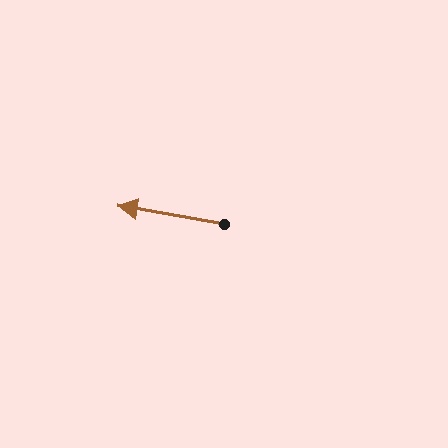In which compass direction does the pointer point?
West.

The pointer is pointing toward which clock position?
Roughly 9 o'clock.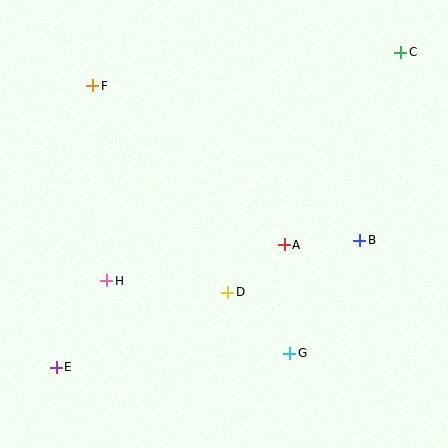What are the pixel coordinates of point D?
Point D is at (228, 292).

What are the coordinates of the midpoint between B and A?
The midpoint between B and A is at (322, 242).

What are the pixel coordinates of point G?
Point G is at (290, 353).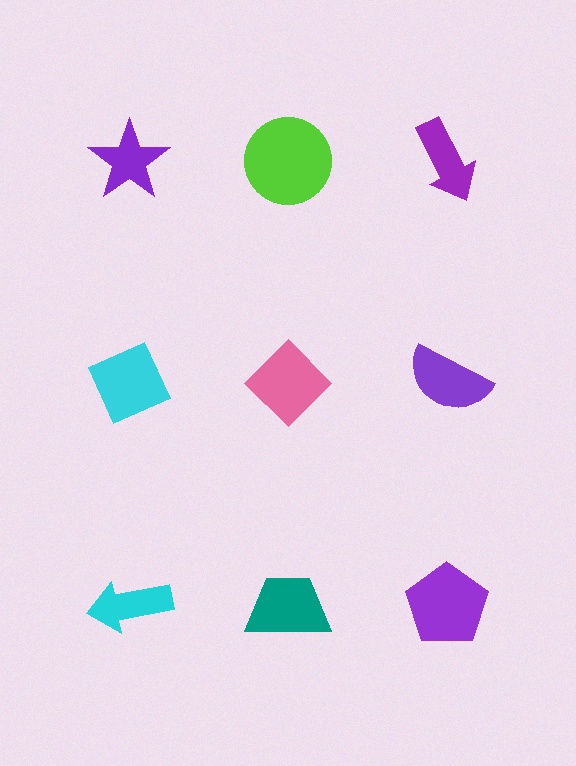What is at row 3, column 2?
A teal trapezoid.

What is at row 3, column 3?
A purple pentagon.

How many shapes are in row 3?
3 shapes.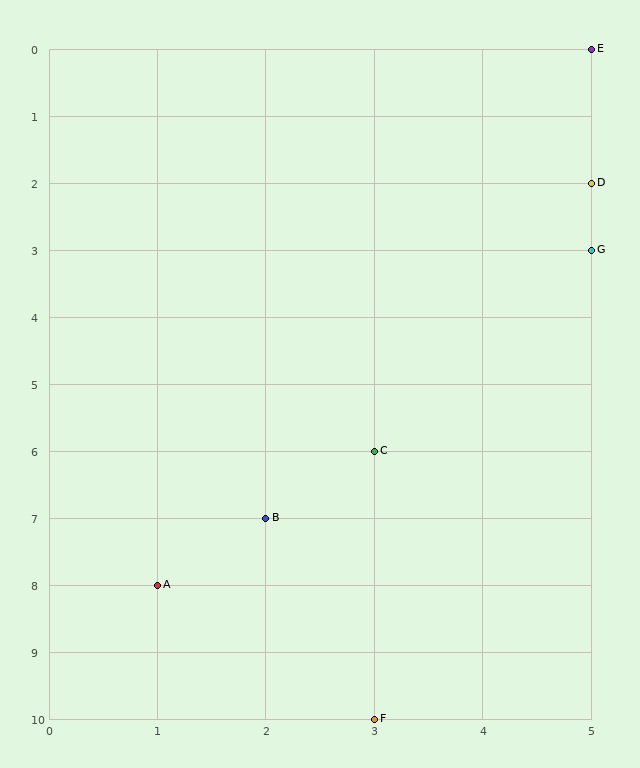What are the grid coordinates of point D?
Point D is at grid coordinates (5, 2).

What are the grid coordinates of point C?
Point C is at grid coordinates (3, 6).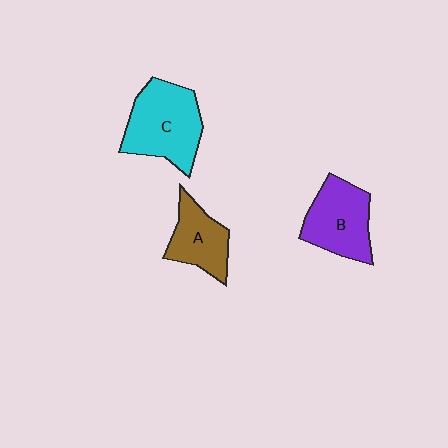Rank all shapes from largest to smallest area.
From largest to smallest: C (cyan), B (purple), A (brown).